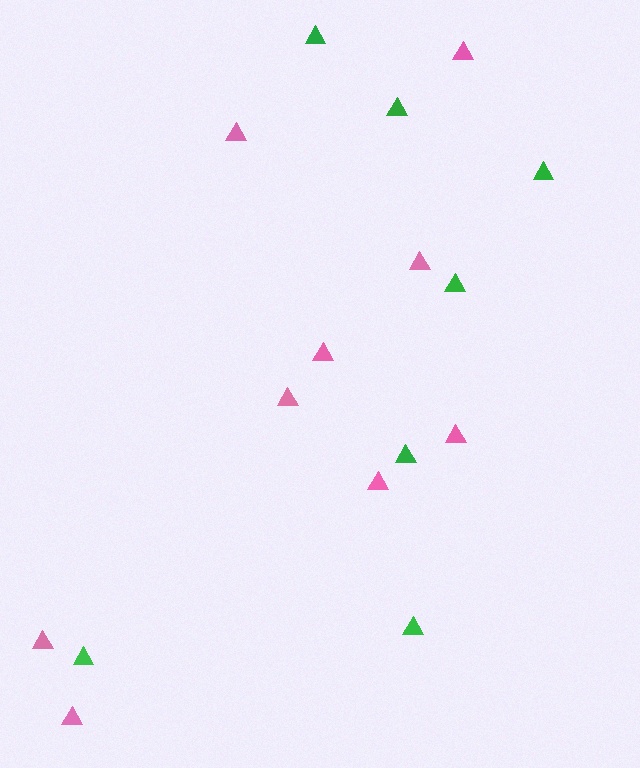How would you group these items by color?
There are 2 groups: one group of green triangles (7) and one group of pink triangles (9).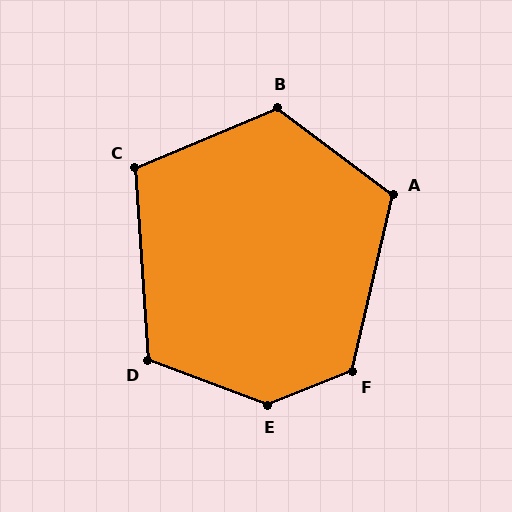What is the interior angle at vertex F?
Approximately 125 degrees (obtuse).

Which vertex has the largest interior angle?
E, at approximately 137 degrees.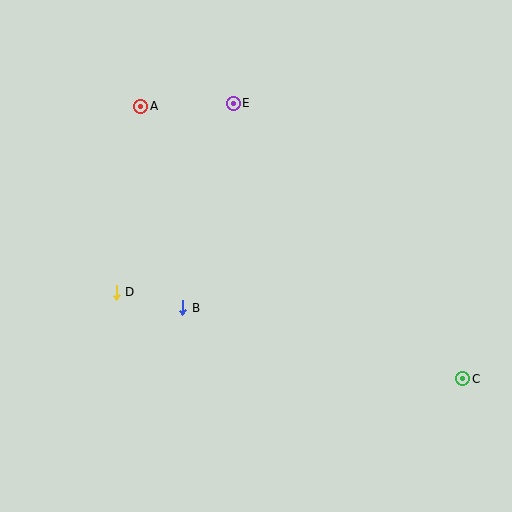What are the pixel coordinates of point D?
Point D is at (116, 292).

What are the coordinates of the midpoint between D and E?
The midpoint between D and E is at (175, 198).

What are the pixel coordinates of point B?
Point B is at (183, 308).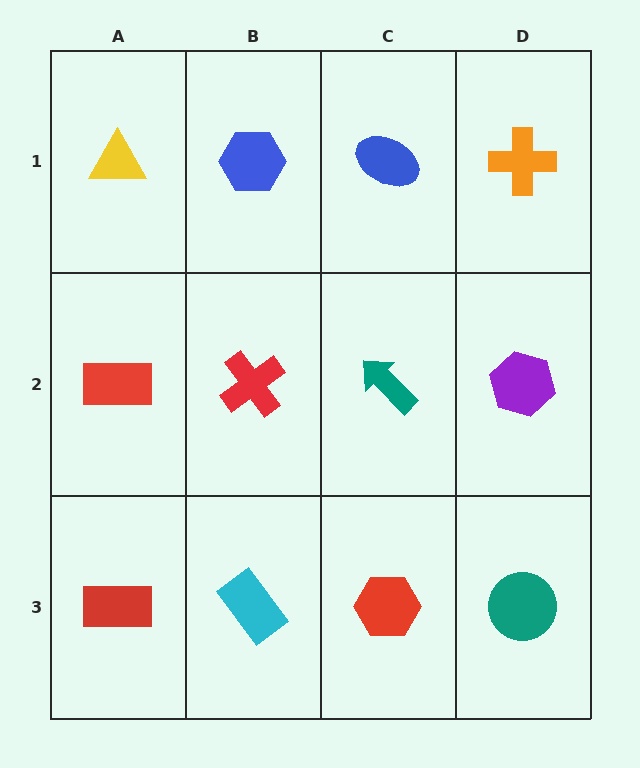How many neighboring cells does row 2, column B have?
4.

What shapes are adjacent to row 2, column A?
A yellow triangle (row 1, column A), a red rectangle (row 3, column A), a red cross (row 2, column B).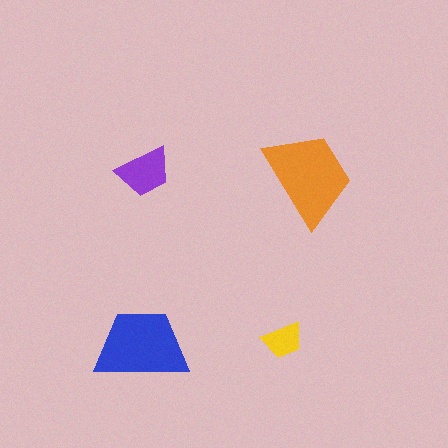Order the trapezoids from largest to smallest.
the orange one, the blue one, the purple one, the yellow one.